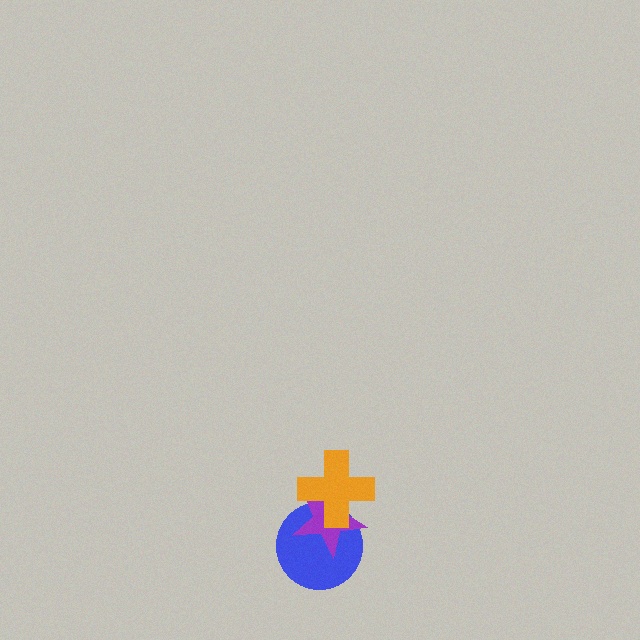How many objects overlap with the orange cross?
2 objects overlap with the orange cross.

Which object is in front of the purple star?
The orange cross is in front of the purple star.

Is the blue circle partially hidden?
Yes, it is partially covered by another shape.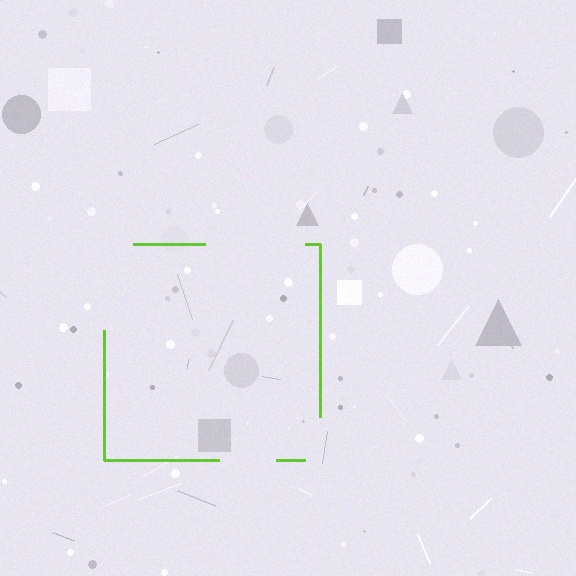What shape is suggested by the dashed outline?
The dashed outline suggests a square.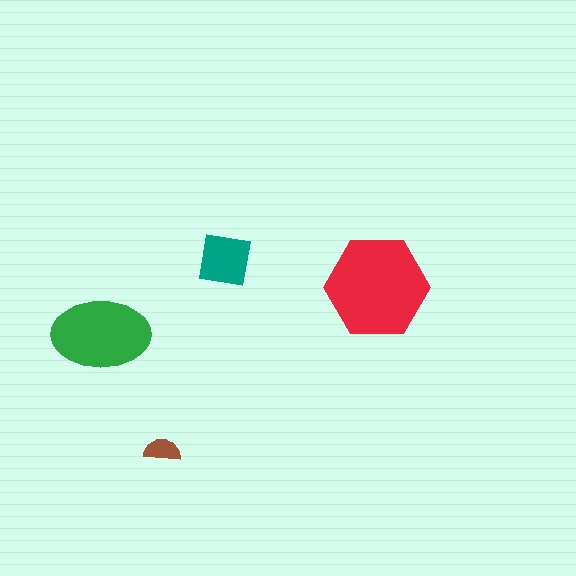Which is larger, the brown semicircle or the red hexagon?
The red hexagon.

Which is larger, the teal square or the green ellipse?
The green ellipse.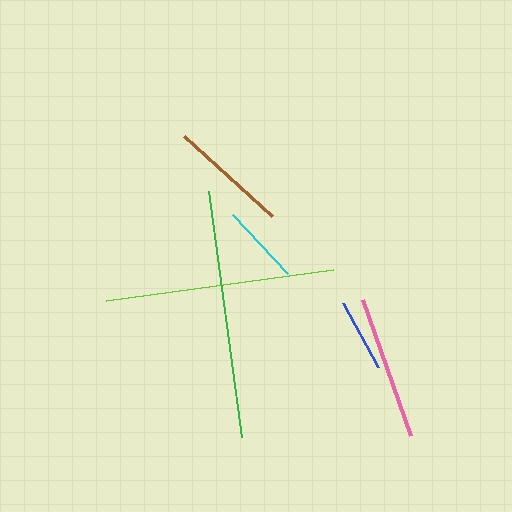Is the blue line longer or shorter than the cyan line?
The cyan line is longer than the blue line.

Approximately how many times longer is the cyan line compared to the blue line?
The cyan line is approximately 1.1 times the length of the blue line.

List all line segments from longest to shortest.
From longest to shortest: green, lime, pink, brown, cyan, blue.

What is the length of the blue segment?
The blue segment is approximately 73 pixels long.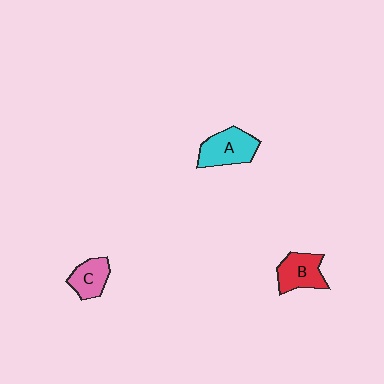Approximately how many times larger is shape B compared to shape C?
Approximately 1.3 times.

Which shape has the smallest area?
Shape C (pink).